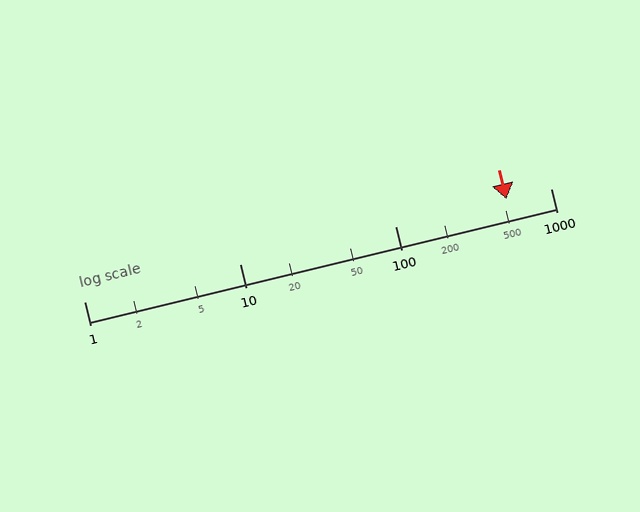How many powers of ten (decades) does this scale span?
The scale spans 3 decades, from 1 to 1000.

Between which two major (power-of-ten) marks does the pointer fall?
The pointer is between 100 and 1000.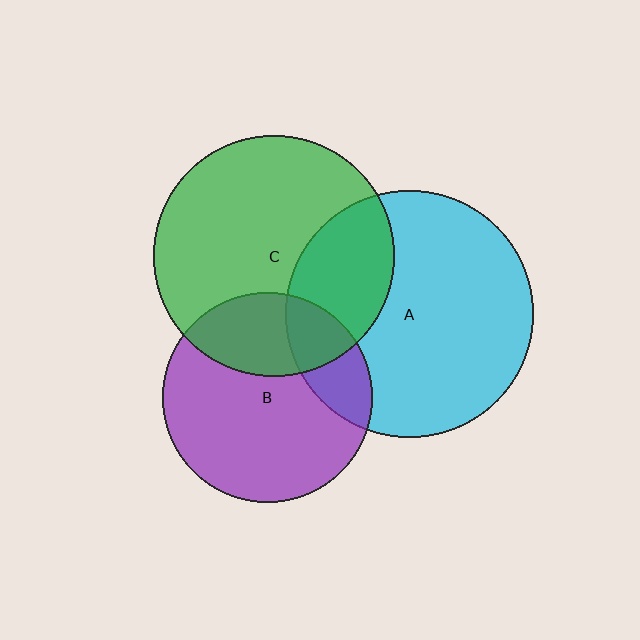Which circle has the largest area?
Circle A (cyan).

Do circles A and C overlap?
Yes.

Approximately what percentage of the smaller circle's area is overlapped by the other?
Approximately 30%.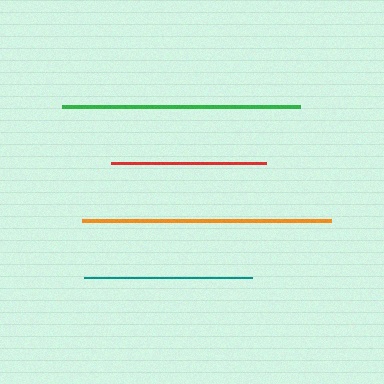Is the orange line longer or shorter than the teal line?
The orange line is longer than the teal line.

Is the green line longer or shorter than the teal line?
The green line is longer than the teal line.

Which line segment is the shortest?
The red line is the shortest at approximately 155 pixels.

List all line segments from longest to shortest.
From longest to shortest: orange, green, teal, red.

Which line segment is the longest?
The orange line is the longest at approximately 250 pixels.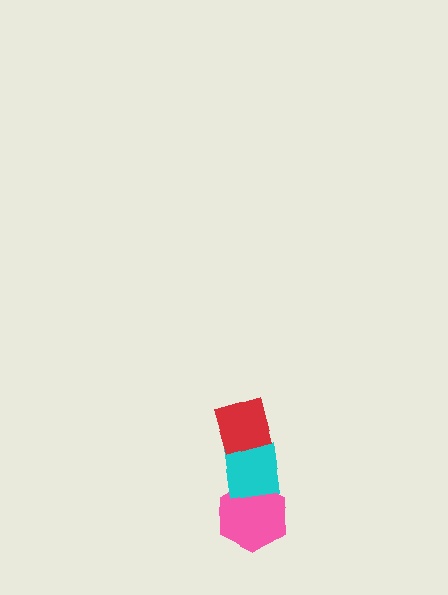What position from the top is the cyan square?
The cyan square is 2nd from the top.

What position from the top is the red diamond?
The red diamond is 1st from the top.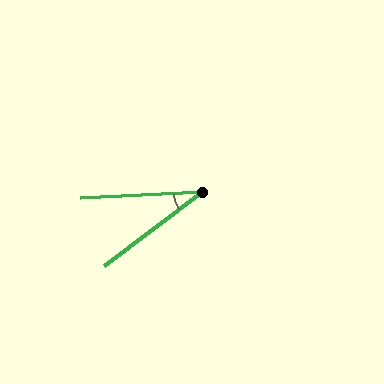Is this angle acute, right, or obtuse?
It is acute.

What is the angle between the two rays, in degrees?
Approximately 34 degrees.